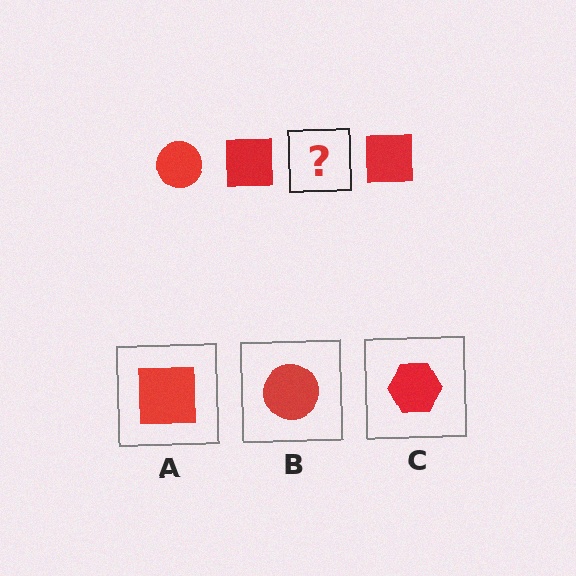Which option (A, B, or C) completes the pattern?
B.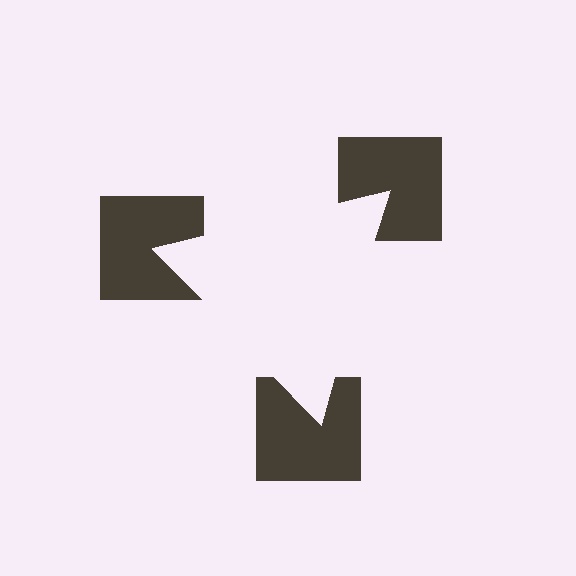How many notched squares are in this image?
There are 3 — one at each vertex of the illusory triangle.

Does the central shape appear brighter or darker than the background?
It typically appears slightly brighter than the background, even though no actual brightness change is drawn.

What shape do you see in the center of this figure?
An illusory triangle — its edges are inferred from the aligned wedge cuts in the notched squares, not physically drawn.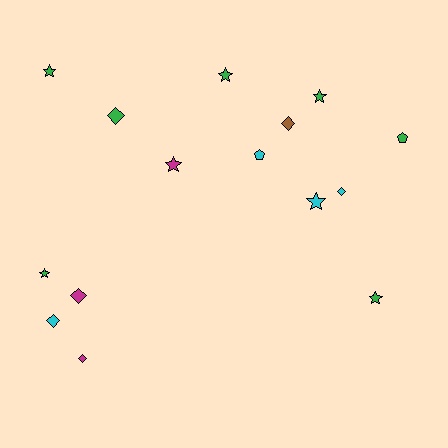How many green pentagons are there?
There is 1 green pentagon.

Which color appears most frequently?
Green, with 7 objects.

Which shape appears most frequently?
Star, with 7 objects.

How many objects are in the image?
There are 15 objects.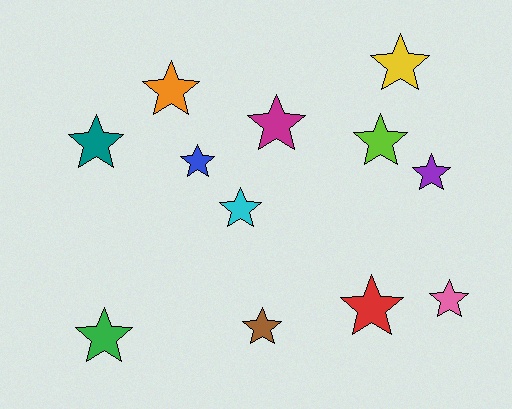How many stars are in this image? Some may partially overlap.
There are 12 stars.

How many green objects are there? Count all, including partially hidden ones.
There is 1 green object.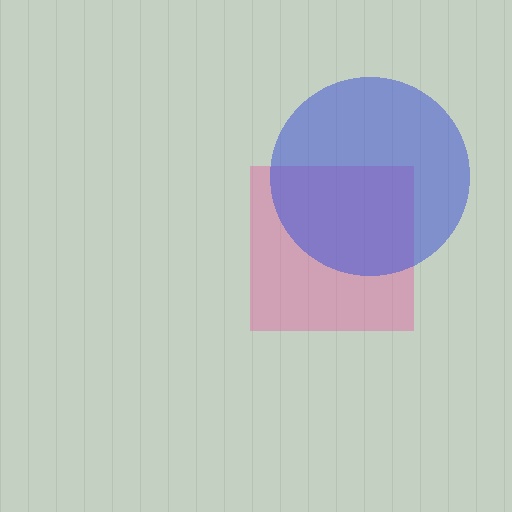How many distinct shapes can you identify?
There are 2 distinct shapes: a pink square, a blue circle.